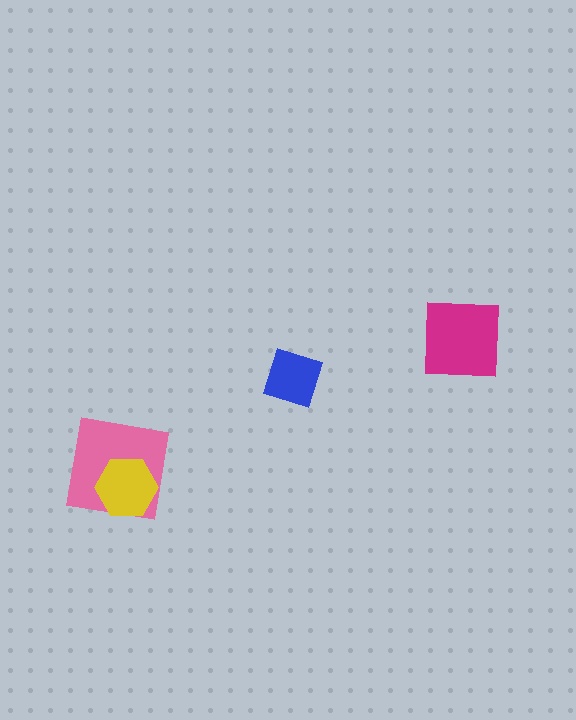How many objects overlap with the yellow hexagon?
1 object overlaps with the yellow hexagon.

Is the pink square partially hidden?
Yes, it is partially covered by another shape.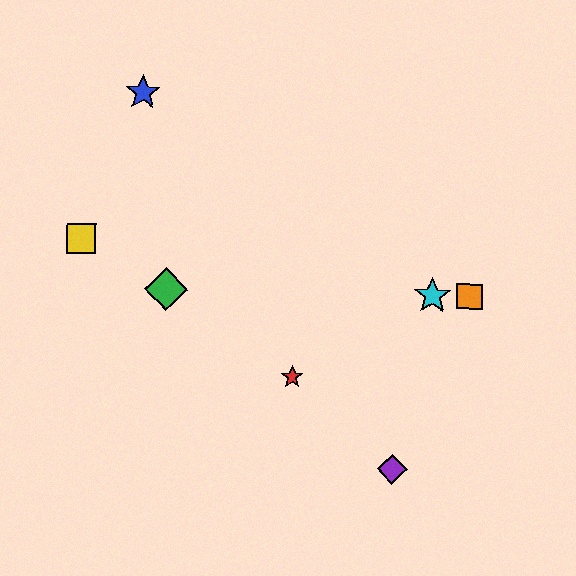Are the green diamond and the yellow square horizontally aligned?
No, the green diamond is at y≈289 and the yellow square is at y≈238.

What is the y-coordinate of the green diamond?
The green diamond is at y≈289.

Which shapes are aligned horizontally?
The green diamond, the orange square, the cyan star are aligned horizontally.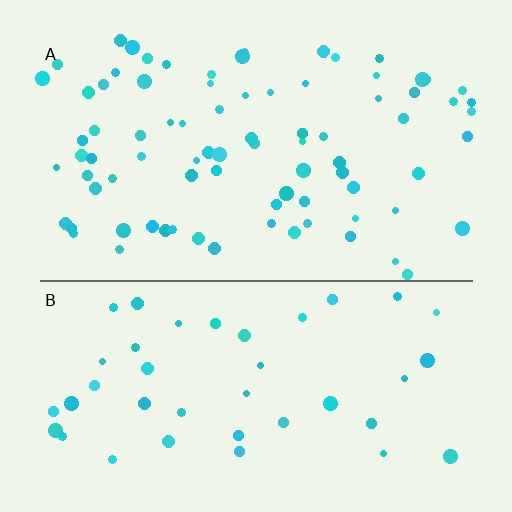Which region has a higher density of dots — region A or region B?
A (the top).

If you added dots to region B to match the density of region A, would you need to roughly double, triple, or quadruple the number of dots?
Approximately double.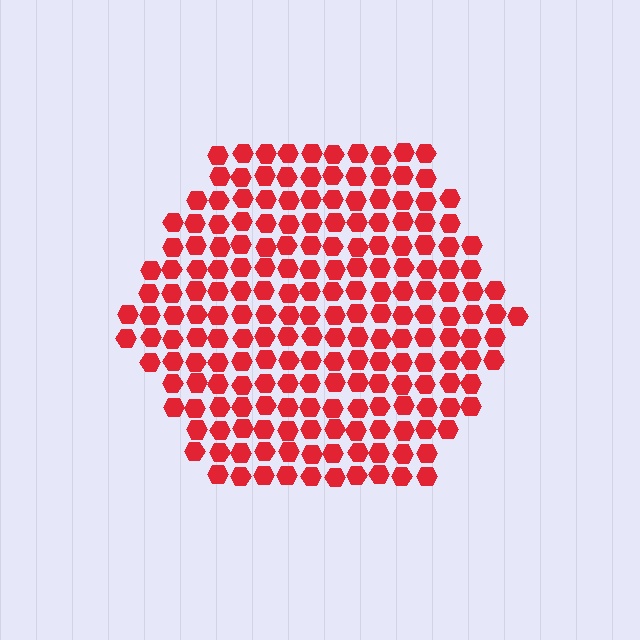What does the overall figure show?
The overall figure shows a hexagon.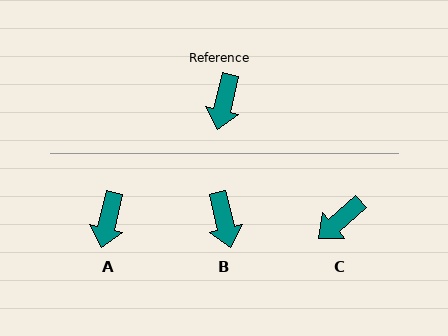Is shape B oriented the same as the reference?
No, it is off by about 27 degrees.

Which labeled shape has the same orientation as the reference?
A.